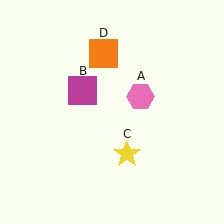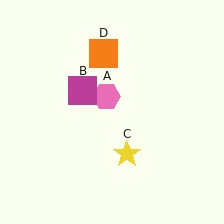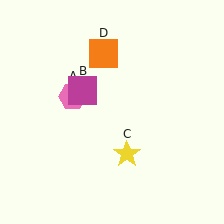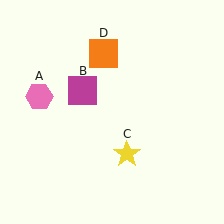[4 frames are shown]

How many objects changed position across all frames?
1 object changed position: pink hexagon (object A).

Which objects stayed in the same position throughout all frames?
Magenta square (object B) and yellow star (object C) and orange square (object D) remained stationary.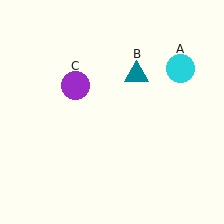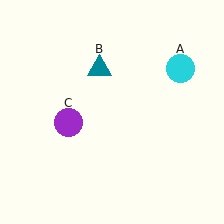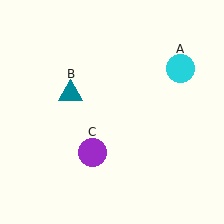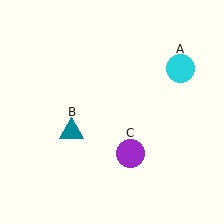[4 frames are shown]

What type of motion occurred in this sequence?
The teal triangle (object B), purple circle (object C) rotated counterclockwise around the center of the scene.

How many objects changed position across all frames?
2 objects changed position: teal triangle (object B), purple circle (object C).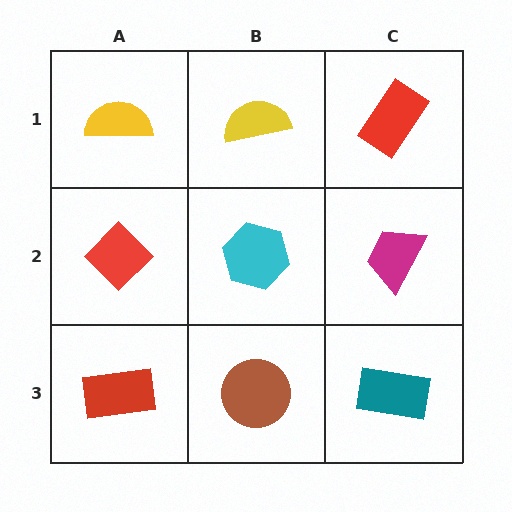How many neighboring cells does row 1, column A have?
2.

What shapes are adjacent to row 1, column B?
A cyan hexagon (row 2, column B), a yellow semicircle (row 1, column A), a red rectangle (row 1, column C).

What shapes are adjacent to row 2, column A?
A yellow semicircle (row 1, column A), a red rectangle (row 3, column A), a cyan hexagon (row 2, column B).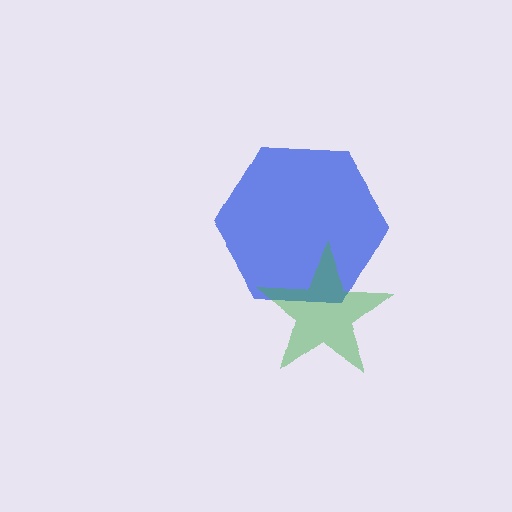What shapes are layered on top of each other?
The layered shapes are: a blue hexagon, a green star.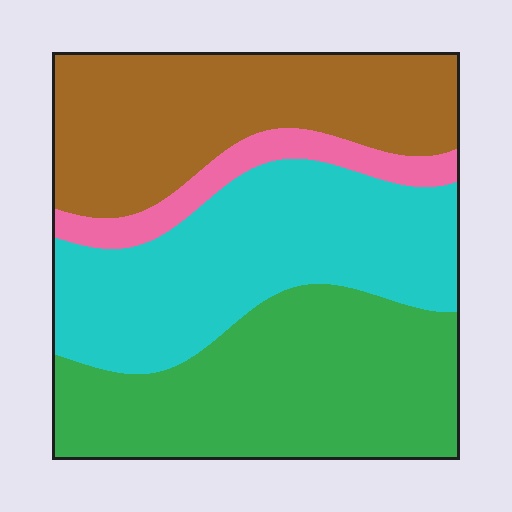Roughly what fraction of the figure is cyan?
Cyan covers around 30% of the figure.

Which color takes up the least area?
Pink, at roughly 10%.